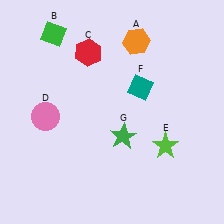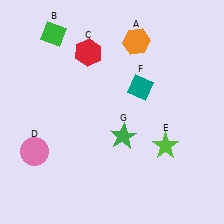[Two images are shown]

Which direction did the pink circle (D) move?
The pink circle (D) moved down.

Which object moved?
The pink circle (D) moved down.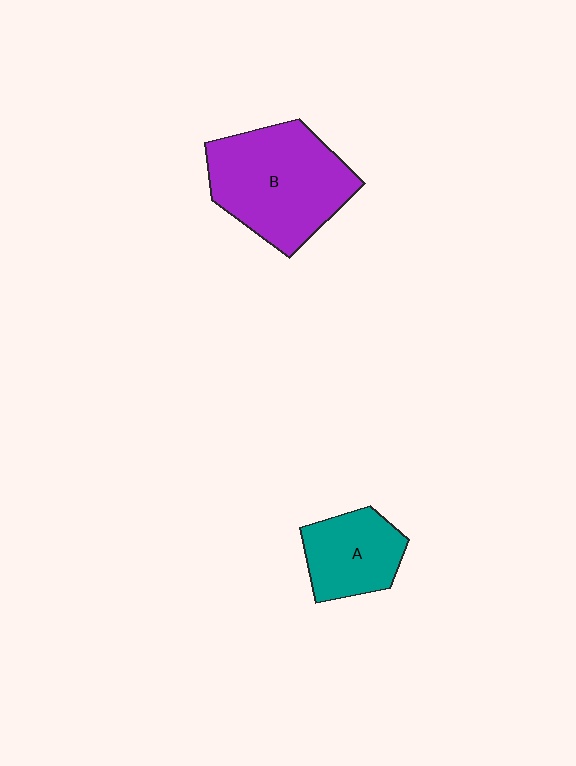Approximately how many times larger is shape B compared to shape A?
Approximately 1.8 times.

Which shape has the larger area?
Shape B (purple).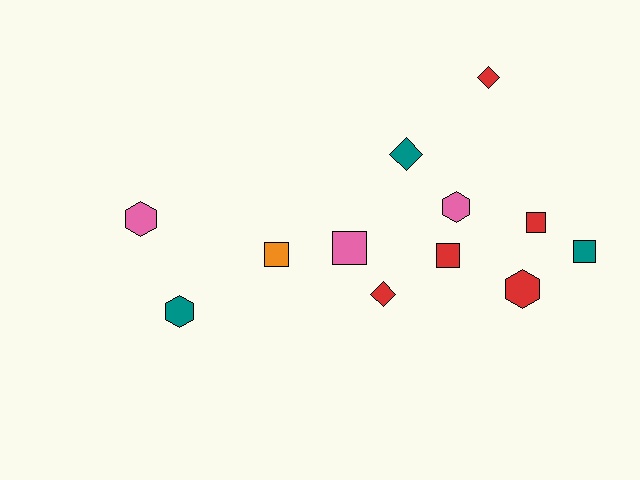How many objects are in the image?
There are 12 objects.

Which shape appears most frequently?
Square, with 5 objects.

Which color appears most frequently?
Red, with 5 objects.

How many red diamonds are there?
There are 2 red diamonds.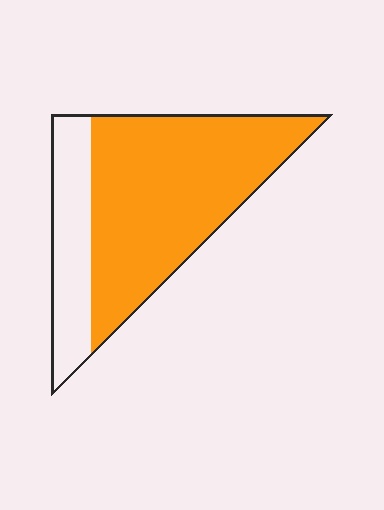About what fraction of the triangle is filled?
About three quarters (3/4).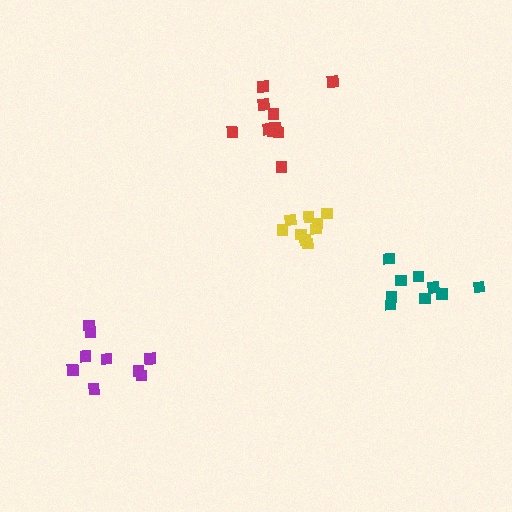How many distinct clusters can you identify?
There are 4 distinct clusters.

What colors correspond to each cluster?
The clusters are colored: purple, teal, red, yellow.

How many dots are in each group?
Group 1: 9 dots, Group 2: 9 dots, Group 3: 10 dots, Group 4: 9 dots (37 total).